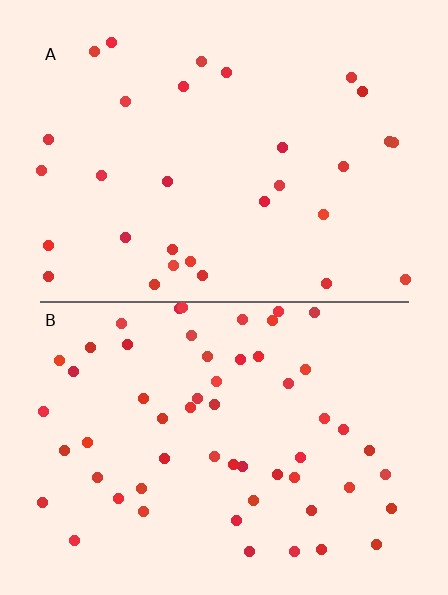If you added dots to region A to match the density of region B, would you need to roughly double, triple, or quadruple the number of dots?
Approximately double.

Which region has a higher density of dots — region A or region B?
B (the bottom).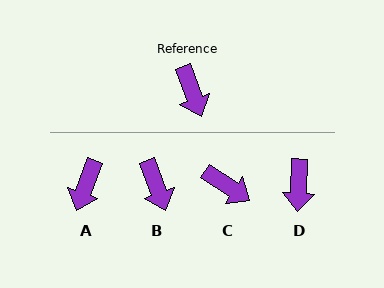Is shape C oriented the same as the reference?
No, it is off by about 37 degrees.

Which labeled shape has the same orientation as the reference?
B.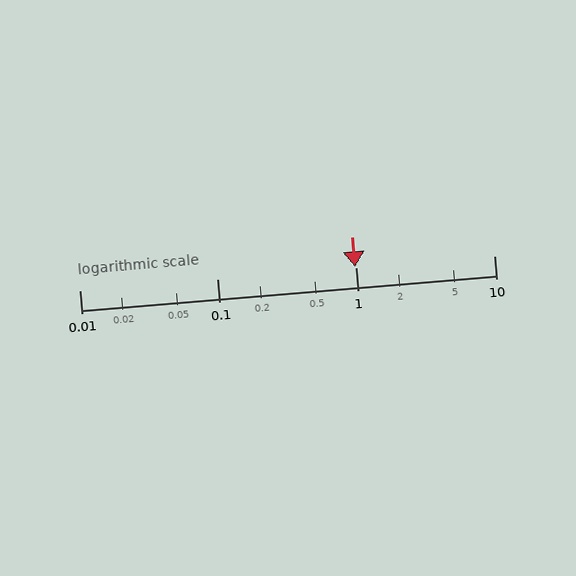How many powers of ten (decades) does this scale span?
The scale spans 3 decades, from 0.01 to 10.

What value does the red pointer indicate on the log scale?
The pointer indicates approximately 0.98.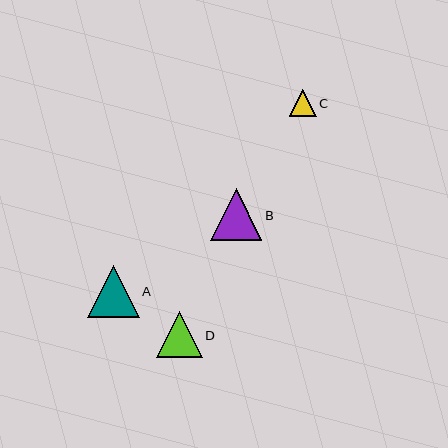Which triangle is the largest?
Triangle A is the largest with a size of approximately 52 pixels.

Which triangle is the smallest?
Triangle C is the smallest with a size of approximately 27 pixels.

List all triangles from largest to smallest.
From largest to smallest: A, B, D, C.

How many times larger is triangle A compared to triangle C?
Triangle A is approximately 1.9 times the size of triangle C.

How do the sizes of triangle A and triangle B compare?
Triangle A and triangle B are approximately the same size.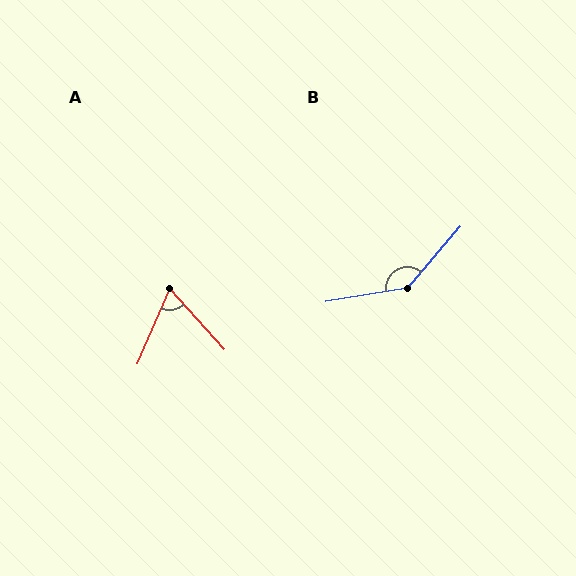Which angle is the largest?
B, at approximately 140 degrees.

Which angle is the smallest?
A, at approximately 65 degrees.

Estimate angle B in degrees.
Approximately 140 degrees.